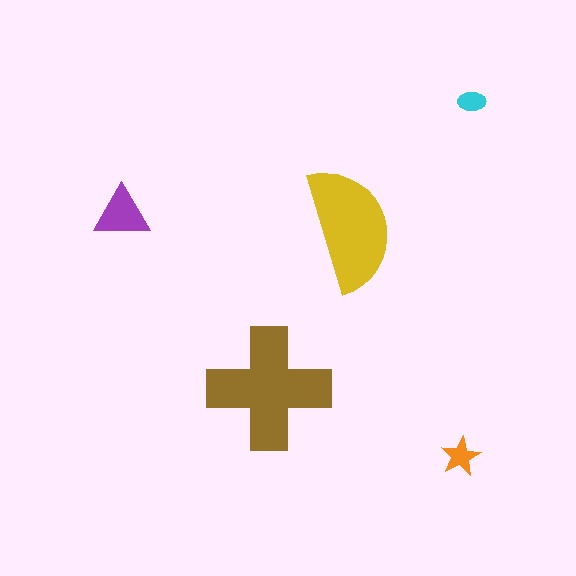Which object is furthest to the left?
The purple triangle is leftmost.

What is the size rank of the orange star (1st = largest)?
4th.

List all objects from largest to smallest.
The brown cross, the yellow semicircle, the purple triangle, the orange star, the cyan ellipse.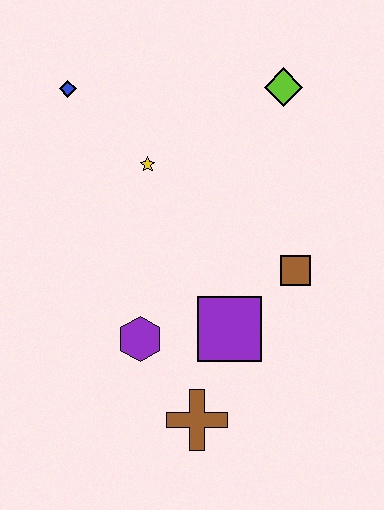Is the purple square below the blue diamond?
Yes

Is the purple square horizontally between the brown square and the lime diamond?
No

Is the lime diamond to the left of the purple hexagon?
No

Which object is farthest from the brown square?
The blue diamond is farthest from the brown square.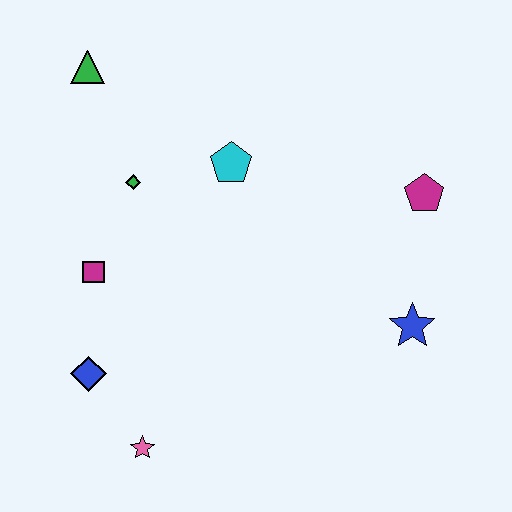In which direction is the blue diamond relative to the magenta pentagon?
The blue diamond is to the left of the magenta pentagon.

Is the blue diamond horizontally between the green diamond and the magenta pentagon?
No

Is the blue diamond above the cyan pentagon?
No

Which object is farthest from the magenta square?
The magenta pentagon is farthest from the magenta square.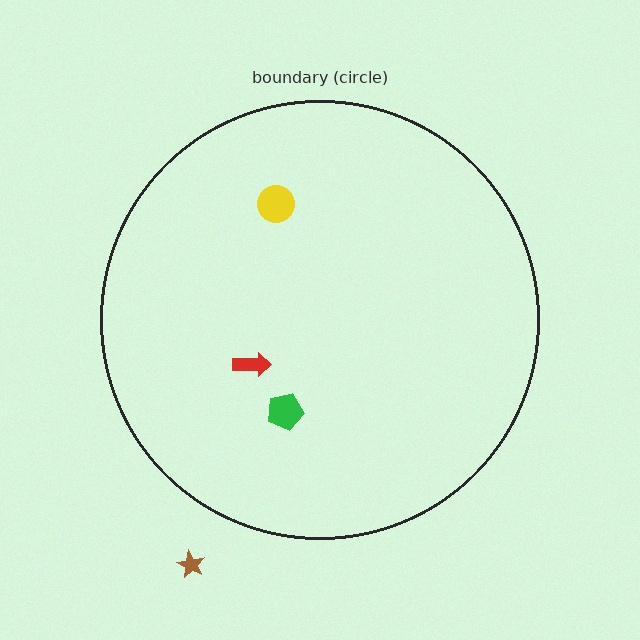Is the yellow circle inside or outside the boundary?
Inside.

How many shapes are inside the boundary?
3 inside, 1 outside.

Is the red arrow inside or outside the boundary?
Inside.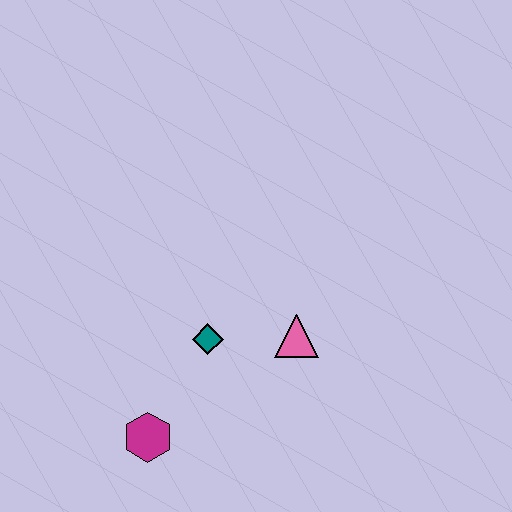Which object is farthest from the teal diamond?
The magenta hexagon is farthest from the teal diamond.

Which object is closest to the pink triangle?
The teal diamond is closest to the pink triangle.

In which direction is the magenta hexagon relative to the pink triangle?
The magenta hexagon is to the left of the pink triangle.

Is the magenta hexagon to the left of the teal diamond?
Yes